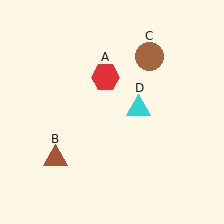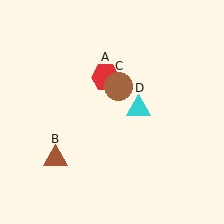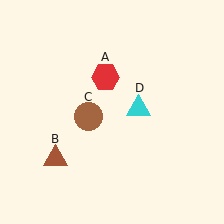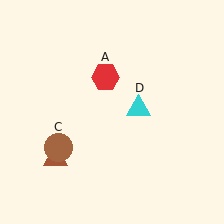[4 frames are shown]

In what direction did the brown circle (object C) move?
The brown circle (object C) moved down and to the left.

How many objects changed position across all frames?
1 object changed position: brown circle (object C).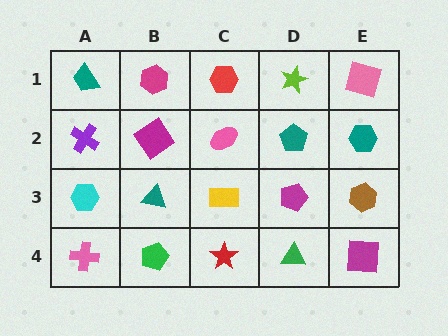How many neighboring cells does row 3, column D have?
4.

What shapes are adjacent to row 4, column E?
A brown hexagon (row 3, column E), a green triangle (row 4, column D).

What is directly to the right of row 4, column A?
A green pentagon.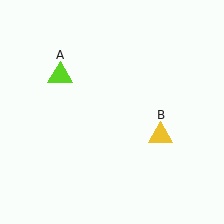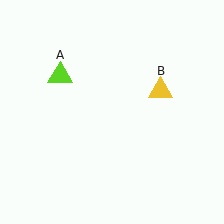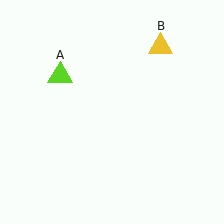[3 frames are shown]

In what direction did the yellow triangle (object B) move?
The yellow triangle (object B) moved up.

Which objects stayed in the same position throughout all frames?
Lime triangle (object A) remained stationary.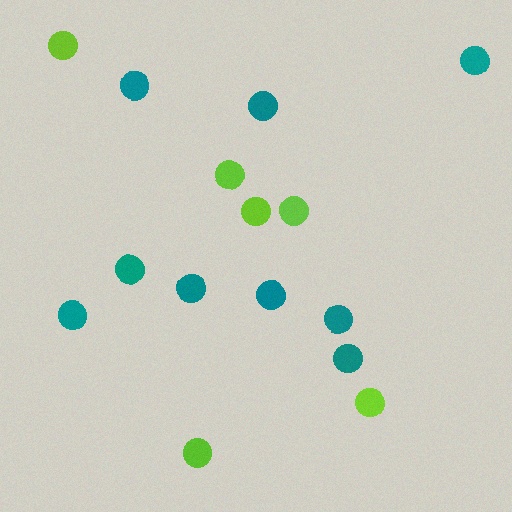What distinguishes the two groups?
There are 2 groups: one group of teal circles (9) and one group of lime circles (6).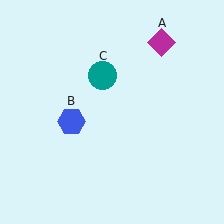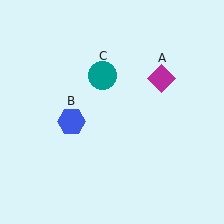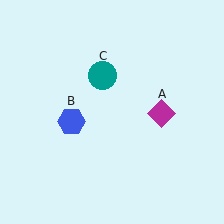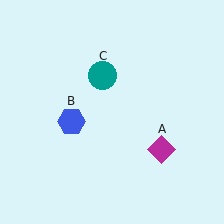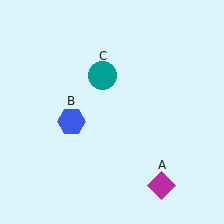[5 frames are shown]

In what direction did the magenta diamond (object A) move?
The magenta diamond (object A) moved down.